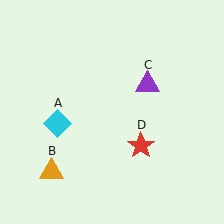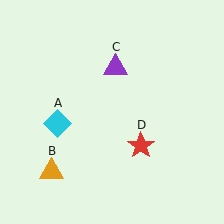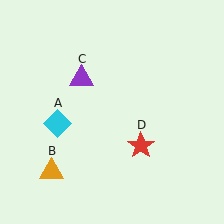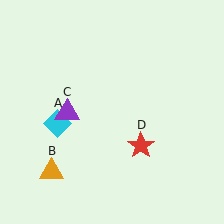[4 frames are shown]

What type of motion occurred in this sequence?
The purple triangle (object C) rotated counterclockwise around the center of the scene.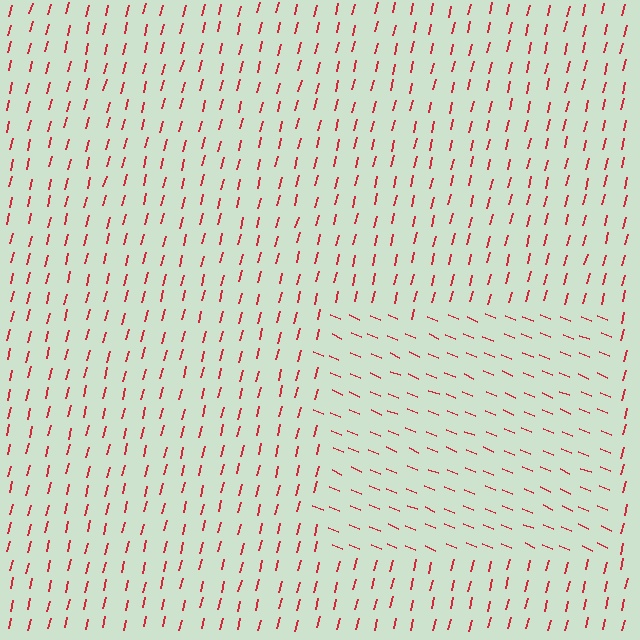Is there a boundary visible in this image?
Yes, there is a texture boundary formed by a change in line orientation.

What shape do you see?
I see a rectangle.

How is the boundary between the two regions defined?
The boundary is defined purely by a change in line orientation (approximately 81 degrees difference). All lines are the same color and thickness.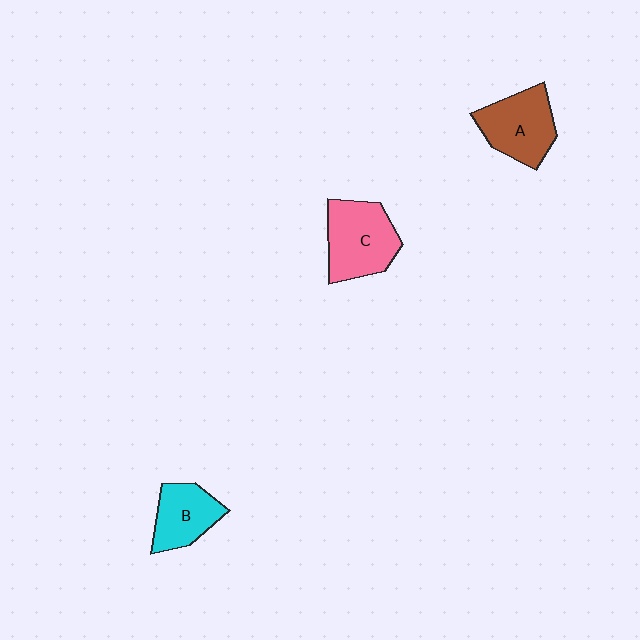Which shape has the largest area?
Shape C (pink).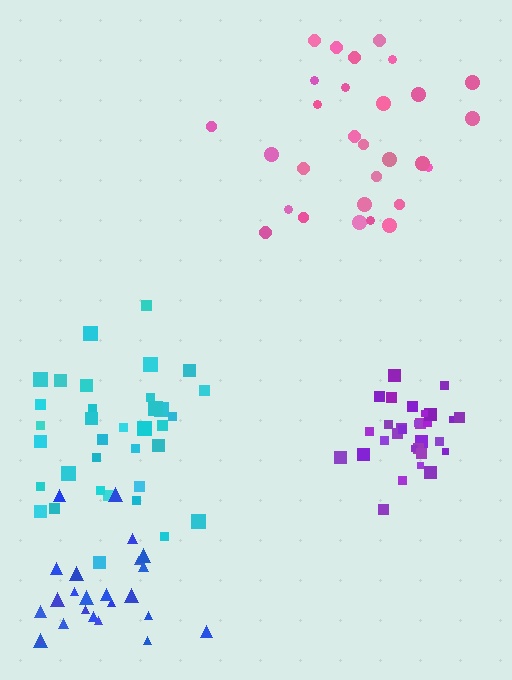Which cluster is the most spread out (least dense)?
Cyan.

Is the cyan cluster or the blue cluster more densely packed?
Blue.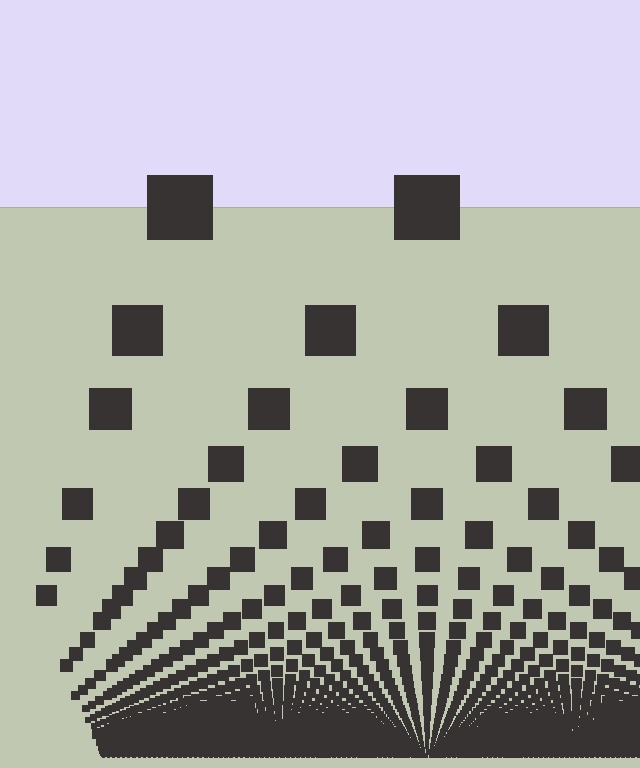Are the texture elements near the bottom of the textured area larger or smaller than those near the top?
Smaller. The gradient is inverted — elements near the bottom are smaller and denser.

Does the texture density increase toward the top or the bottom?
Density increases toward the bottom.